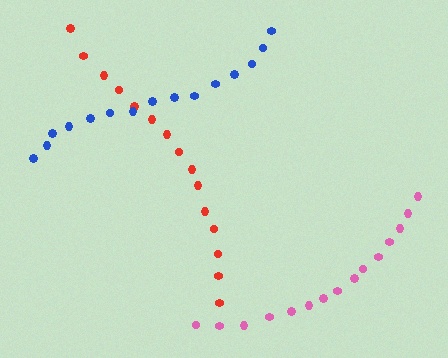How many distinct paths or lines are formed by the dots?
There are 3 distinct paths.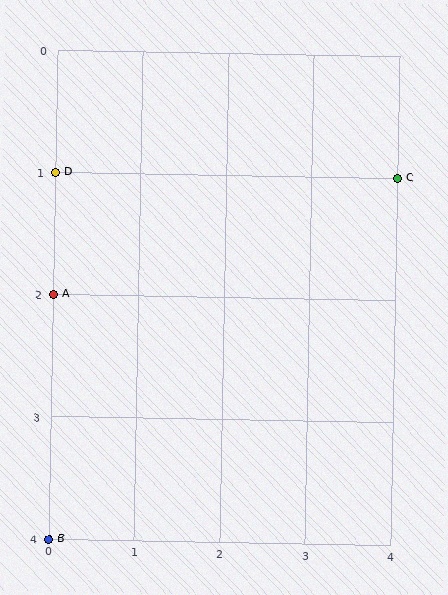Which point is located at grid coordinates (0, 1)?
Point D is at (0, 1).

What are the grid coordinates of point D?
Point D is at grid coordinates (0, 1).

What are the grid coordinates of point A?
Point A is at grid coordinates (0, 2).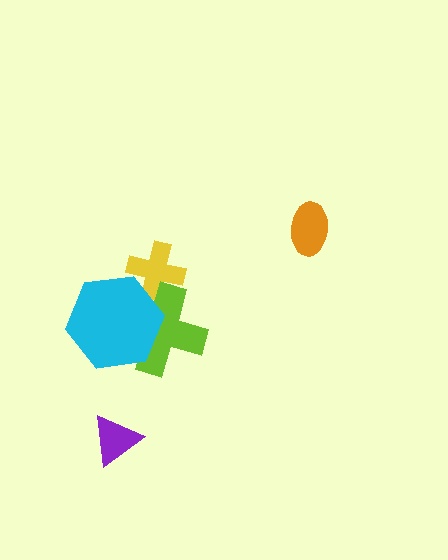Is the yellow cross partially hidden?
Yes, it is partially covered by another shape.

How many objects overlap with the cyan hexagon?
2 objects overlap with the cyan hexagon.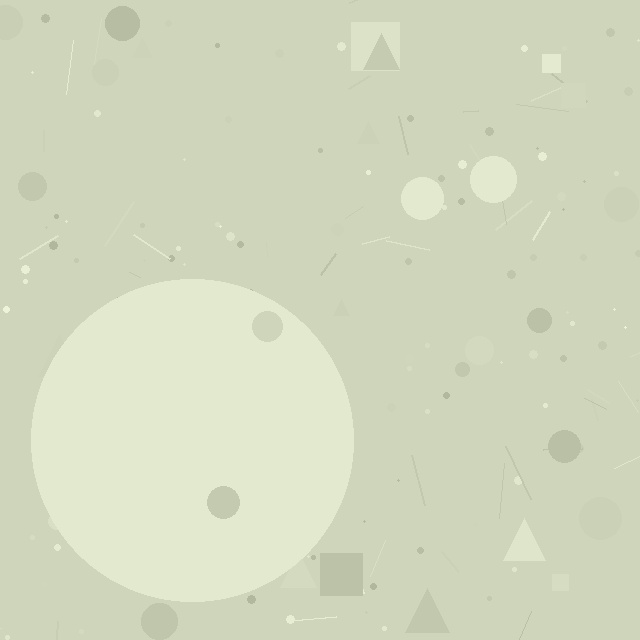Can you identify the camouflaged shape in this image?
The camouflaged shape is a circle.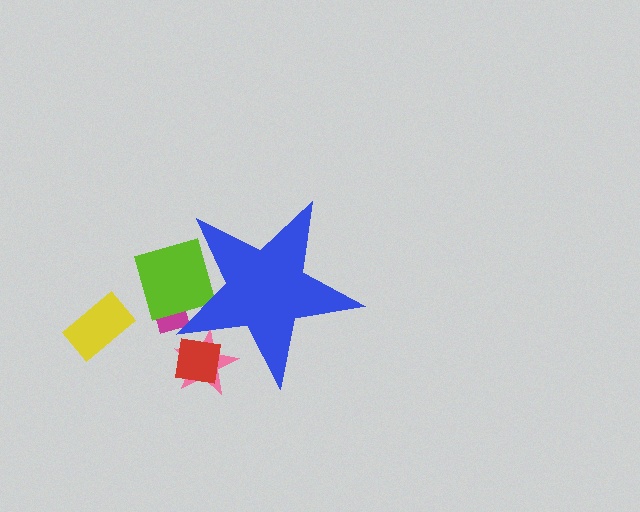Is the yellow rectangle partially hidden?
No, the yellow rectangle is fully visible.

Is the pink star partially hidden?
Yes, the pink star is partially hidden behind the blue star.